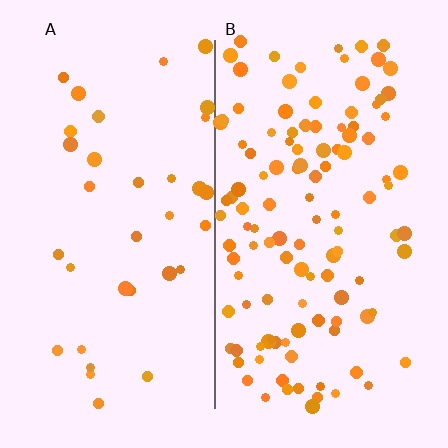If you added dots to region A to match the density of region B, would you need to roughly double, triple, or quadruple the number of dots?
Approximately triple.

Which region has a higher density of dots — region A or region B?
B (the right).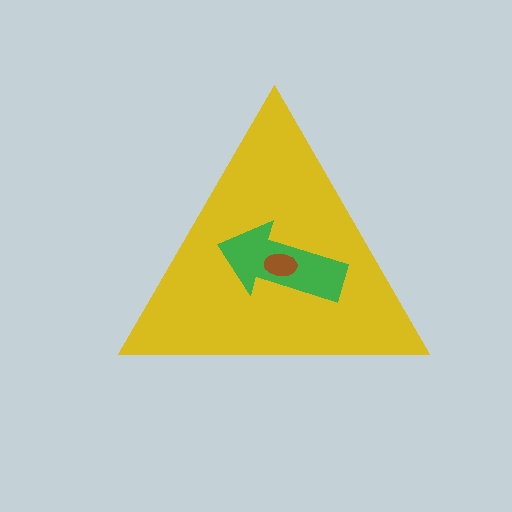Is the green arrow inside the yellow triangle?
Yes.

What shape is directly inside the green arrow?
The brown ellipse.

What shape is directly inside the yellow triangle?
The green arrow.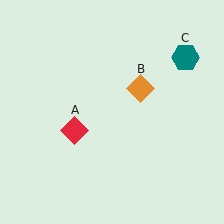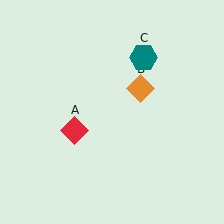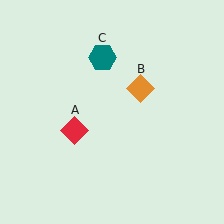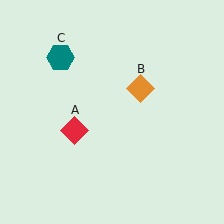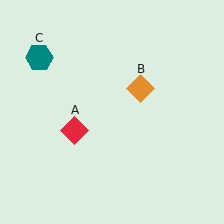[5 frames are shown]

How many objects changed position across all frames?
1 object changed position: teal hexagon (object C).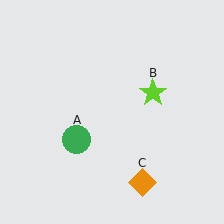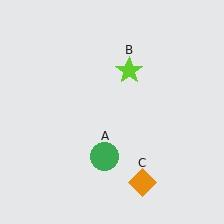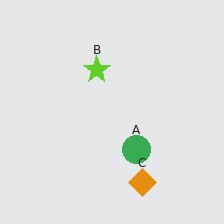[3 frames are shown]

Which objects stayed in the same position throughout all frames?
Orange diamond (object C) remained stationary.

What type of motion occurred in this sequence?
The green circle (object A), lime star (object B) rotated counterclockwise around the center of the scene.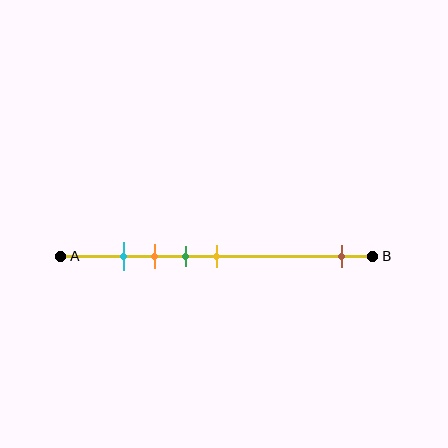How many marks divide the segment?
There are 5 marks dividing the segment.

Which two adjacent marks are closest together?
The cyan and orange marks are the closest adjacent pair.